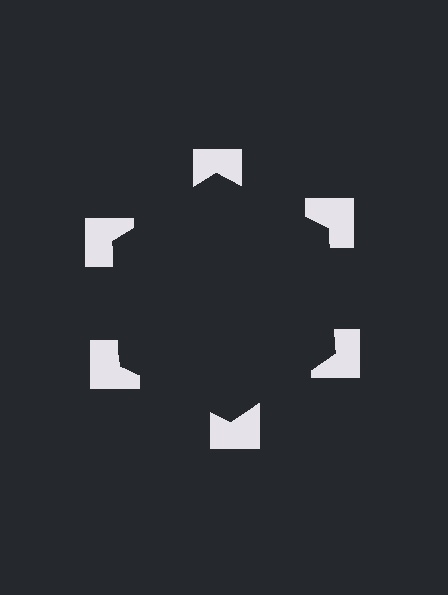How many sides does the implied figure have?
6 sides.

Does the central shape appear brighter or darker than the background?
It typically appears slightly darker than the background, even though no actual brightness change is drawn.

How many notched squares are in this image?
There are 6 — one at each vertex of the illusory hexagon.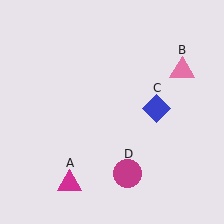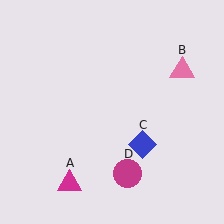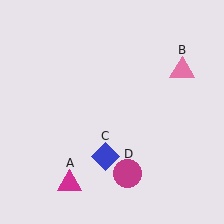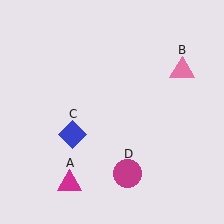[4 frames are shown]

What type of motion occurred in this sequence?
The blue diamond (object C) rotated clockwise around the center of the scene.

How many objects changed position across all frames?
1 object changed position: blue diamond (object C).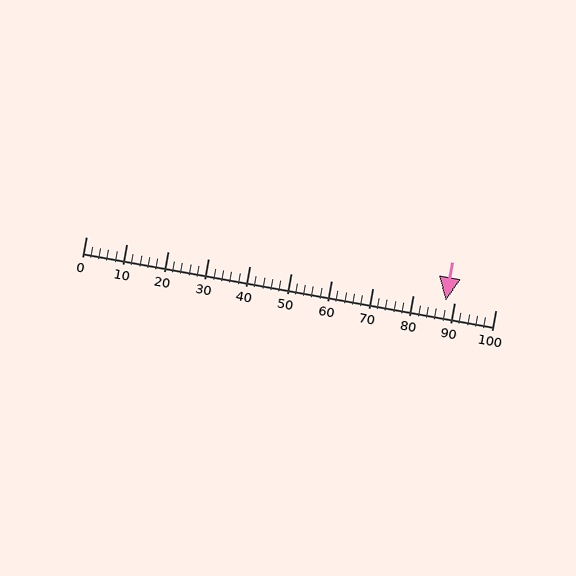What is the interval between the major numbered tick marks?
The major tick marks are spaced 10 units apart.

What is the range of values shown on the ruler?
The ruler shows values from 0 to 100.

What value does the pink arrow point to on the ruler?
The pink arrow points to approximately 88.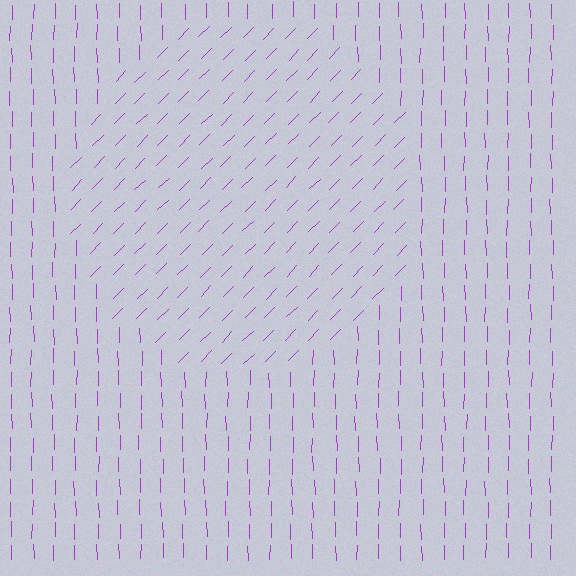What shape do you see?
I see a circle.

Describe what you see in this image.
The image is filled with small purple line segments. A circle region in the image has lines oriented differently from the surrounding lines, creating a visible texture boundary.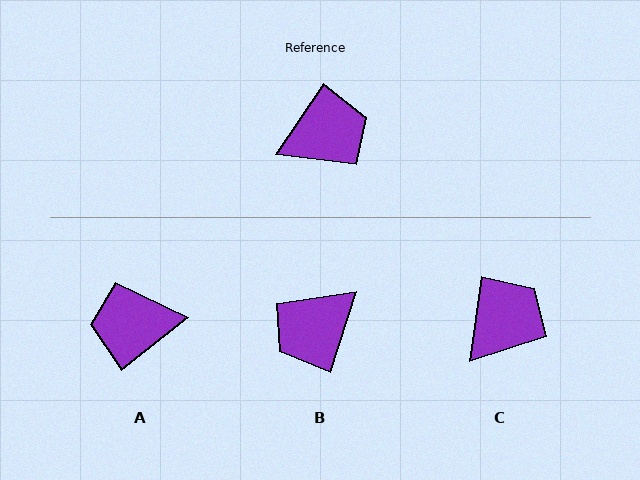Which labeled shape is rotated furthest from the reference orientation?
B, about 165 degrees away.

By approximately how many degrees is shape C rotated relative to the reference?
Approximately 26 degrees counter-clockwise.